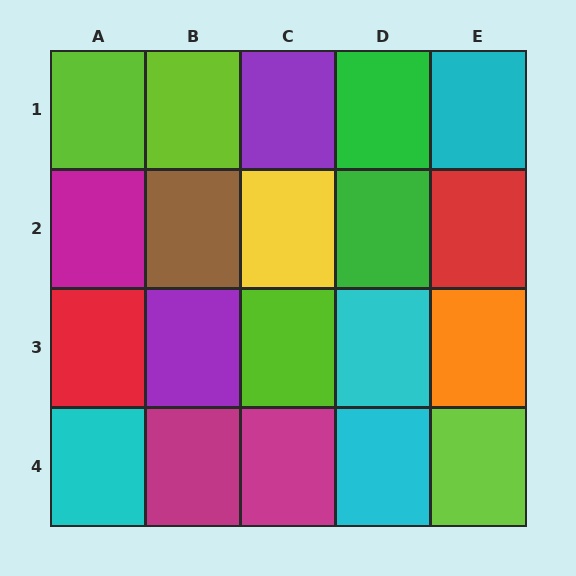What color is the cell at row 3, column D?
Cyan.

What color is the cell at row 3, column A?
Red.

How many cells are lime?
4 cells are lime.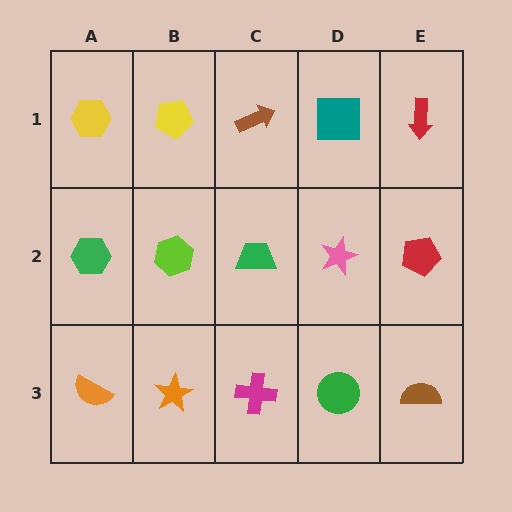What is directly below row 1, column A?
A green hexagon.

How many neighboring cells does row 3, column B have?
3.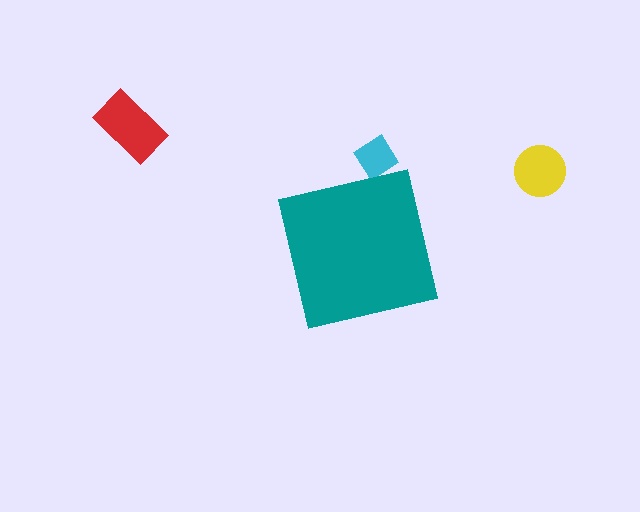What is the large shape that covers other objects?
A teal square.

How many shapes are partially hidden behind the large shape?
1 shape is partially hidden.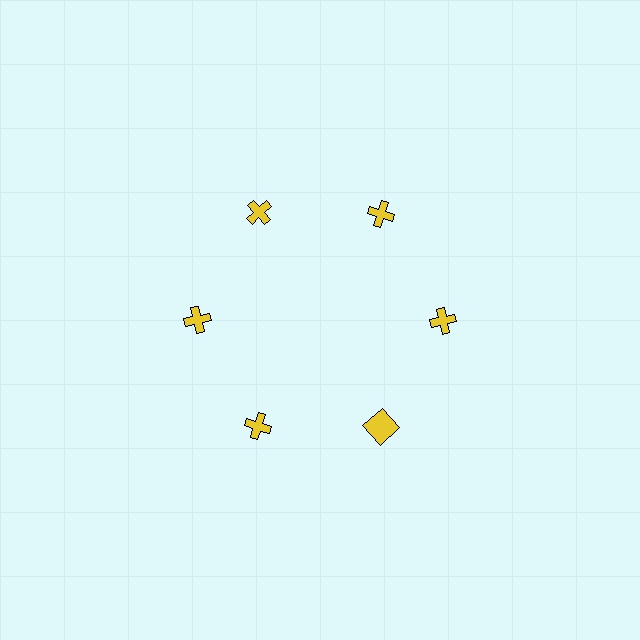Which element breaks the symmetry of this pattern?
The yellow square at roughly the 5 o'clock position breaks the symmetry. All other shapes are yellow crosses.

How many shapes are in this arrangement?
There are 6 shapes arranged in a ring pattern.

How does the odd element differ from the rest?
It has a different shape: square instead of cross.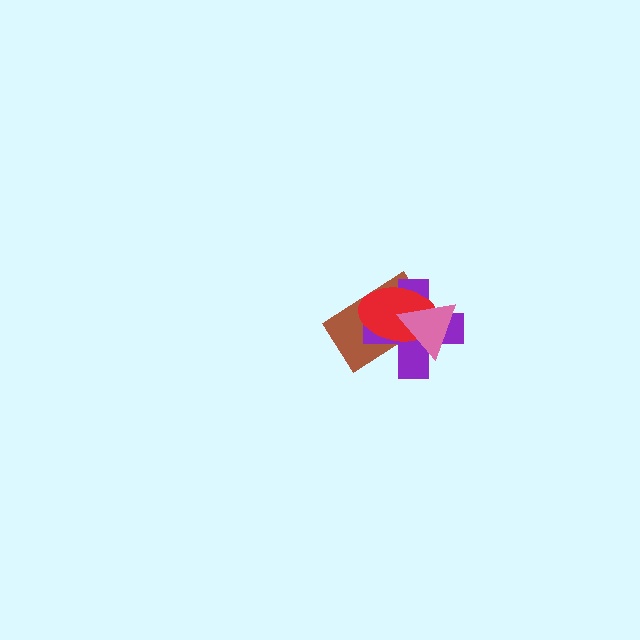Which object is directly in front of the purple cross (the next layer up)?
The red ellipse is directly in front of the purple cross.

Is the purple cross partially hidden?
Yes, it is partially covered by another shape.